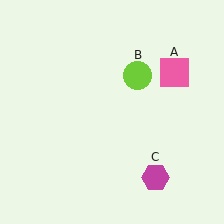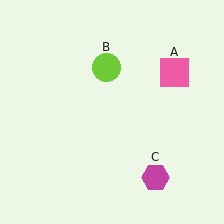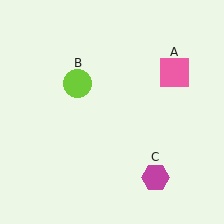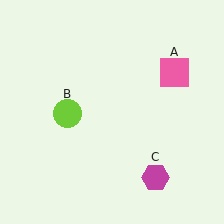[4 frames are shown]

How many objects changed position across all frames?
1 object changed position: lime circle (object B).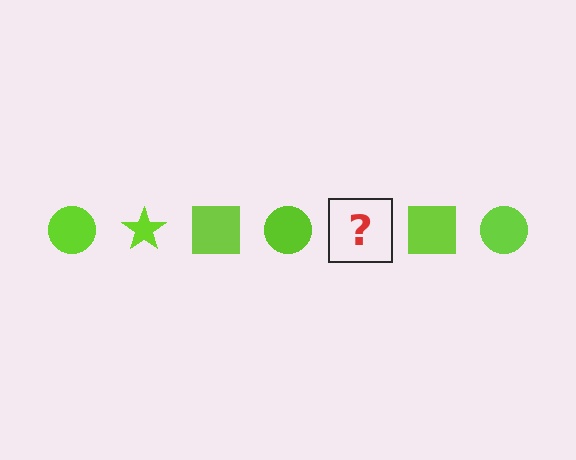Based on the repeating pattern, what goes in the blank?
The blank should be a lime star.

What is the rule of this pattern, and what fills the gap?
The rule is that the pattern cycles through circle, star, square shapes in lime. The gap should be filled with a lime star.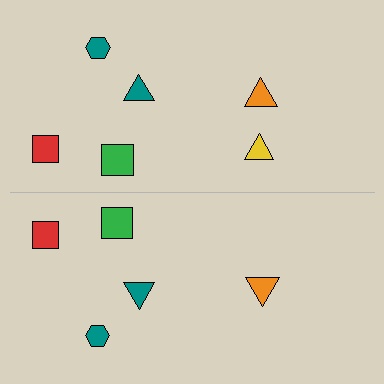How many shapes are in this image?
There are 11 shapes in this image.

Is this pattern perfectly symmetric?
No, the pattern is not perfectly symmetric. A yellow triangle is missing from the bottom side.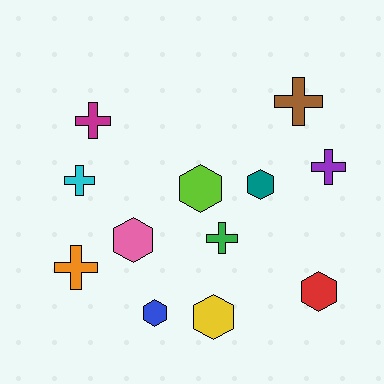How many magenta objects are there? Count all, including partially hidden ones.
There is 1 magenta object.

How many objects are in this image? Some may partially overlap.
There are 12 objects.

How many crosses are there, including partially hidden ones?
There are 6 crosses.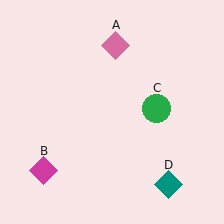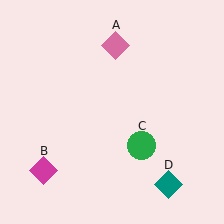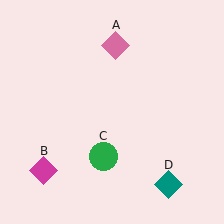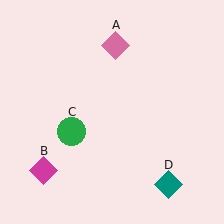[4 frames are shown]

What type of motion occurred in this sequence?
The green circle (object C) rotated clockwise around the center of the scene.